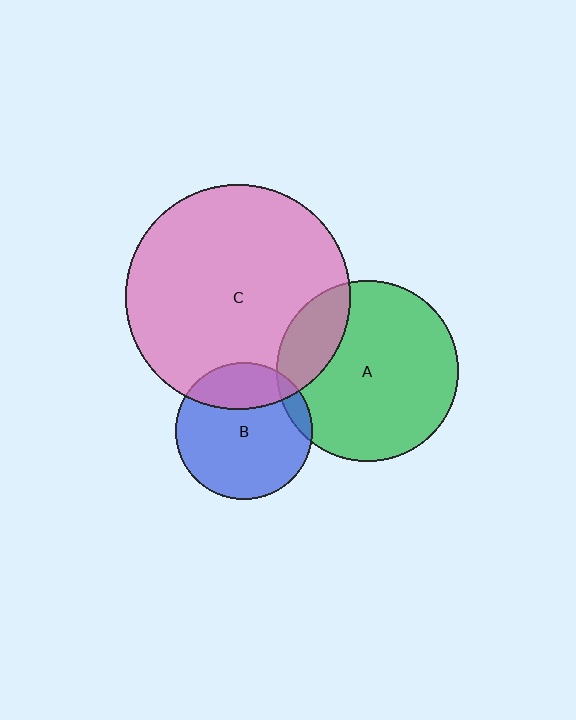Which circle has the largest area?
Circle C (pink).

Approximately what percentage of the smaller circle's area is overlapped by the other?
Approximately 25%.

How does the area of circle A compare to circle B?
Approximately 1.8 times.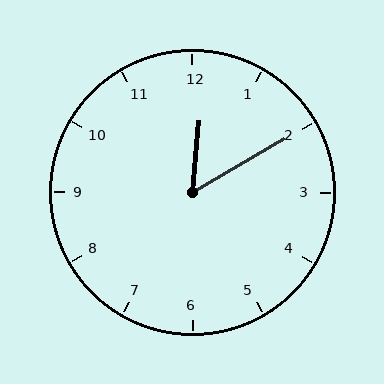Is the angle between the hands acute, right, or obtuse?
It is acute.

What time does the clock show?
12:10.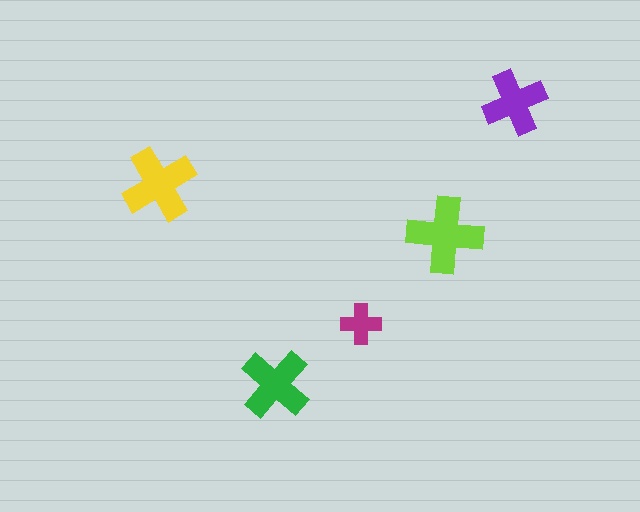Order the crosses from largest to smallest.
the lime one, the yellow one, the green one, the purple one, the magenta one.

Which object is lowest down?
The green cross is bottommost.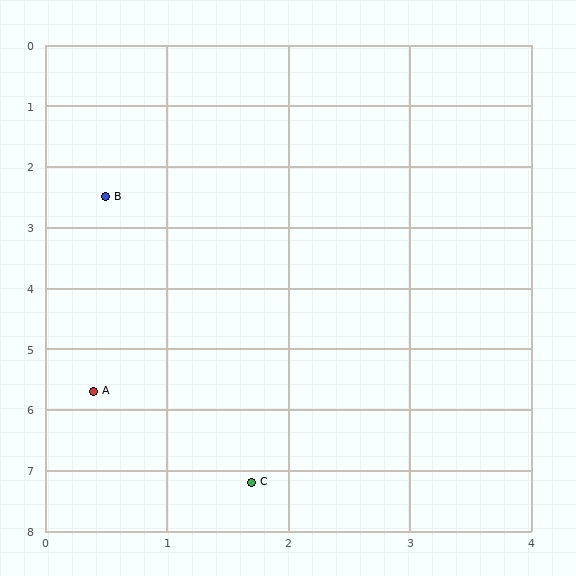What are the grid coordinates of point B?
Point B is at approximately (0.5, 2.5).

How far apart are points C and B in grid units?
Points C and B are about 4.9 grid units apart.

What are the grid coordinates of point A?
Point A is at approximately (0.4, 5.7).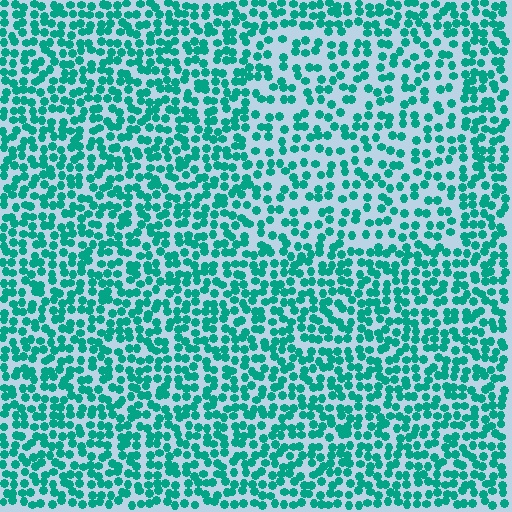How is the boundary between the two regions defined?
The boundary is defined by a change in element density (approximately 1.6x ratio). All elements are the same color, size, and shape.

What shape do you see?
I see a rectangle.